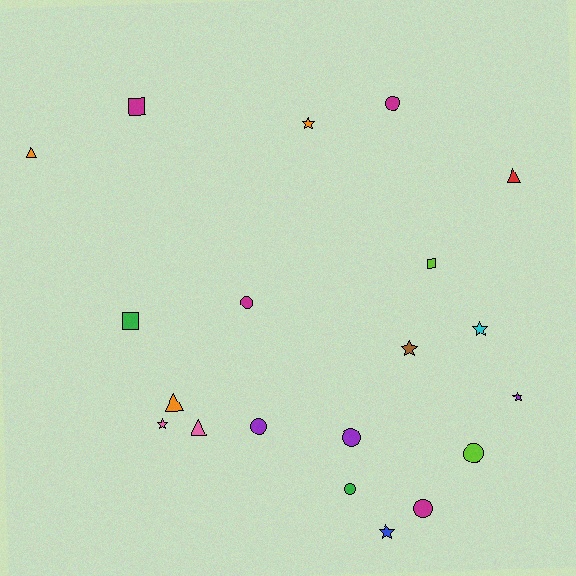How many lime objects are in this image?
There are 2 lime objects.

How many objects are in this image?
There are 20 objects.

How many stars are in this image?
There are 6 stars.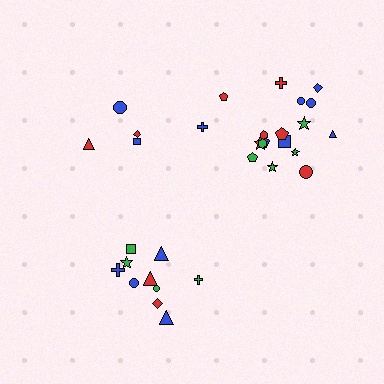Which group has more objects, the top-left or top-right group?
The top-right group.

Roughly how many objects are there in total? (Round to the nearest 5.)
Roughly 30 objects in total.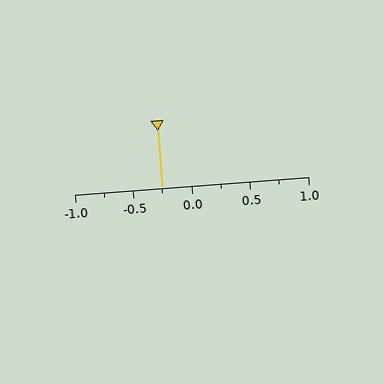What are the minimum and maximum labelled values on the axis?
The axis runs from -1.0 to 1.0.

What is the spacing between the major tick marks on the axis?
The major ticks are spaced 0.5 apart.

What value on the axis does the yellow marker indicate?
The marker indicates approximately -0.25.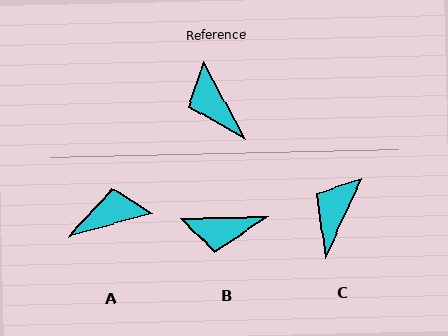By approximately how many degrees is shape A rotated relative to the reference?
Approximately 104 degrees clockwise.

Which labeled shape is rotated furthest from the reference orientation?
A, about 104 degrees away.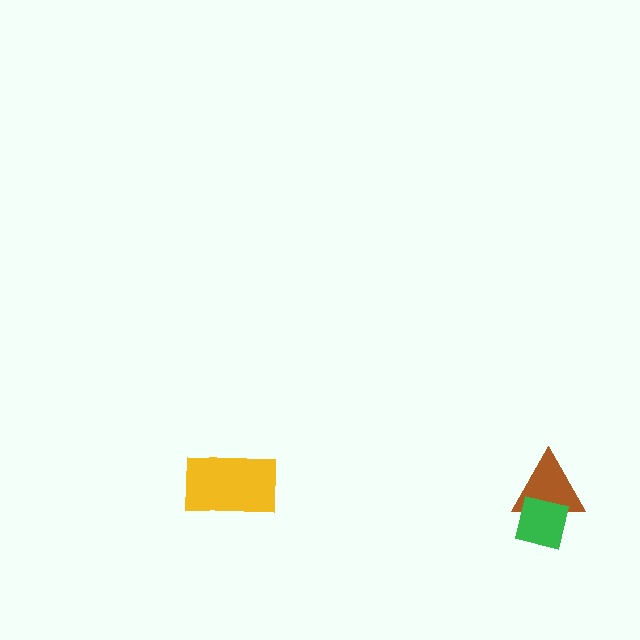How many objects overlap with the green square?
1 object overlaps with the green square.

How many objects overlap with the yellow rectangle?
0 objects overlap with the yellow rectangle.